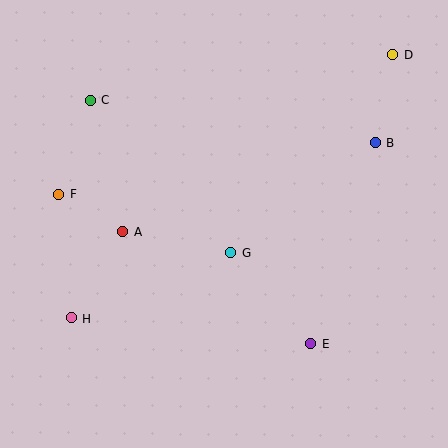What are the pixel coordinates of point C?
Point C is at (91, 100).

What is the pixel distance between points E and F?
The distance between E and F is 292 pixels.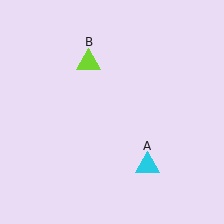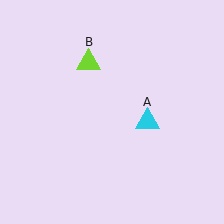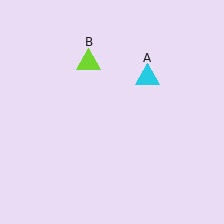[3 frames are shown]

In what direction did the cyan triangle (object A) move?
The cyan triangle (object A) moved up.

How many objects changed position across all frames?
1 object changed position: cyan triangle (object A).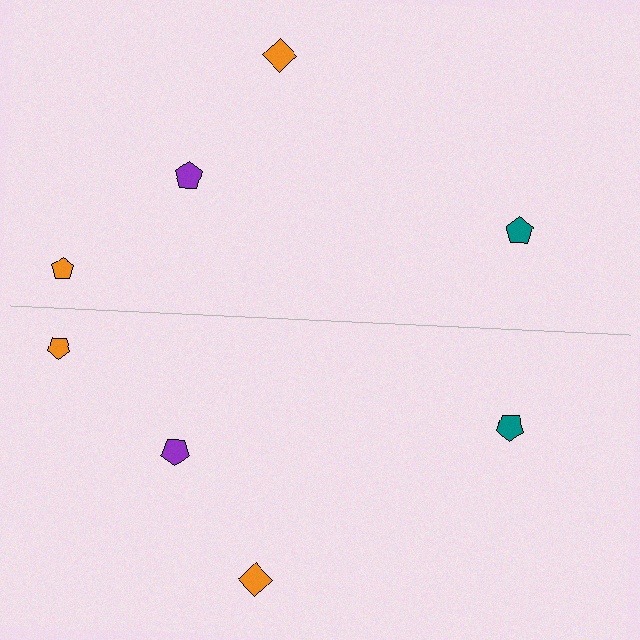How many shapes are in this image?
There are 8 shapes in this image.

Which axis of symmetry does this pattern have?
The pattern has a horizontal axis of symmetry running through the center of the image.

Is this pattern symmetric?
Yes, this pattern has bilateral (reflection) symmetry.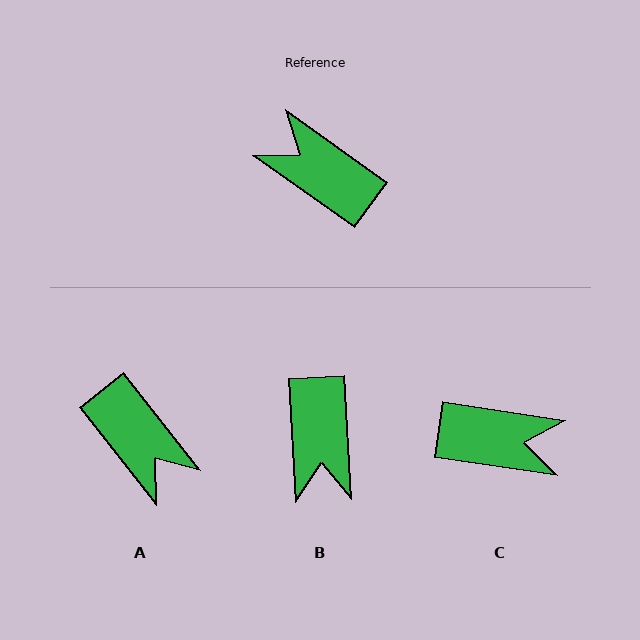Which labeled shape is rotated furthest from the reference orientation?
A, about 164 degrees away.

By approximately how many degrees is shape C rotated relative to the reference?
Approximately 153 degrees clockwise.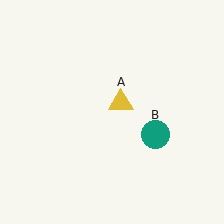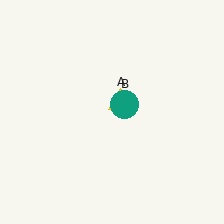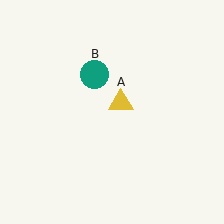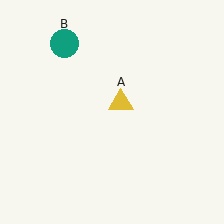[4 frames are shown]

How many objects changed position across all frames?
1 object changed position: teal circle (object B).